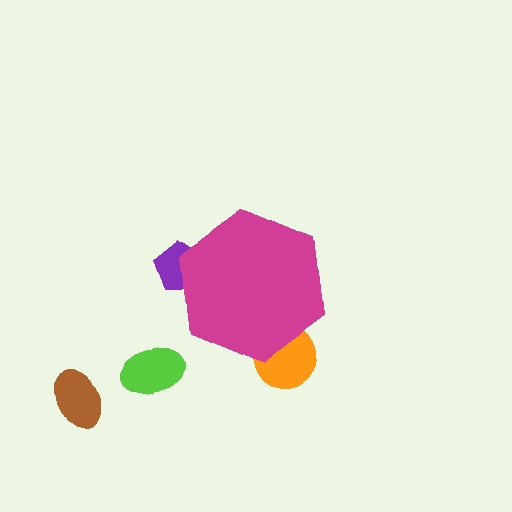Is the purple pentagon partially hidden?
Yes, the purple pentagon is partially hidden behind the magenta hexagon.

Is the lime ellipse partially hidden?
No, the lime ellipse is fully visible.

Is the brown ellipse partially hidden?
No, the brown ellipse is fully visible.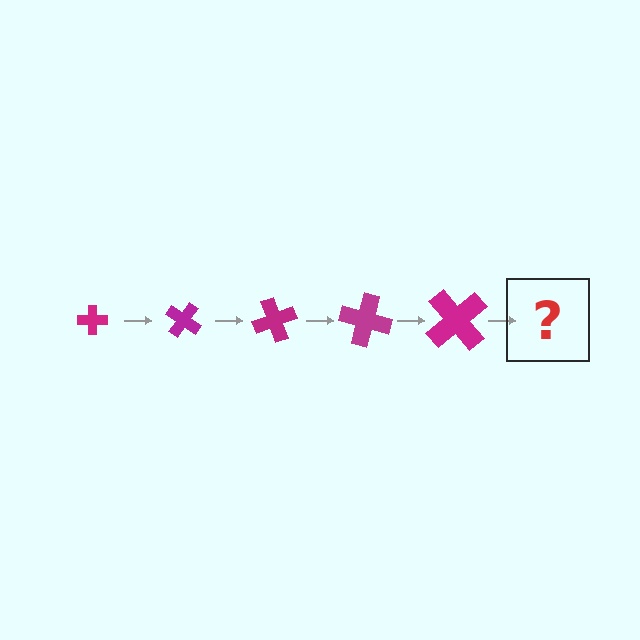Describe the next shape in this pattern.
It should be a cross, larger than the previous one and rotated 175 degrees from the start.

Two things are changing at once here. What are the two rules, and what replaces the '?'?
The two rules are that the cross grows larger each step and it rotates 35 degrees each step. The '?' should be a cross, larger than the previous one and rotated 175 degrees from the start.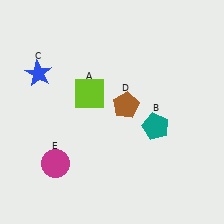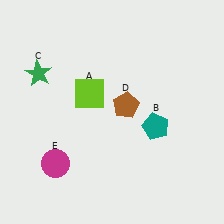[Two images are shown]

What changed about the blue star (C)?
In Image 1, C is blue. In Image 2, it changed to green.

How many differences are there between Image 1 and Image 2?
There is 1 difference between the two images.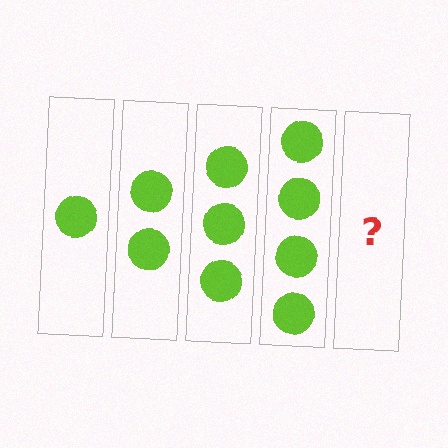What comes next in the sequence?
The next element should be 5 circles.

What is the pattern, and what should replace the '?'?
The pattern is that each step adds one more circle. The '?' should be 5 circles.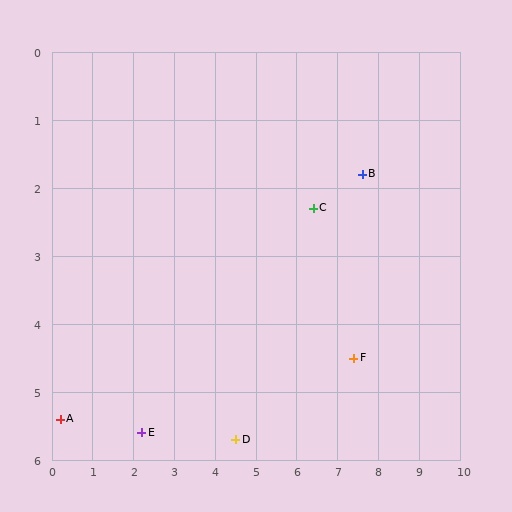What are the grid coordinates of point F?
Point F is at approximately (7.4, 4.5).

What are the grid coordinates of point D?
Point D is at approximately (4.5, 5.7).